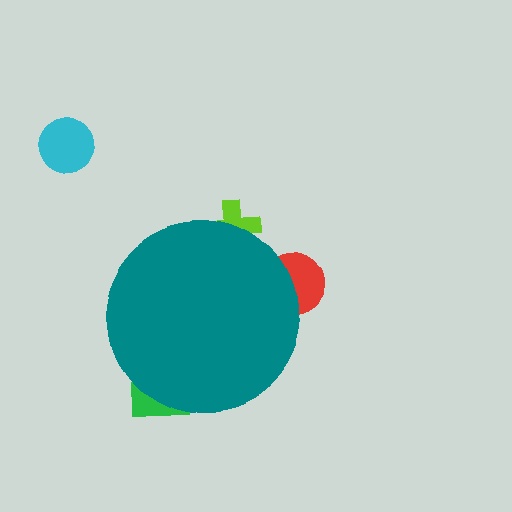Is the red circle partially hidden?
Yes, the red circle is partially hidden behind the teal circle.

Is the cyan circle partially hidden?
No, the cyan circle is fully visible.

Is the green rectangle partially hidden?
Yes, the green rectangle is partially hidden behind the teal circle.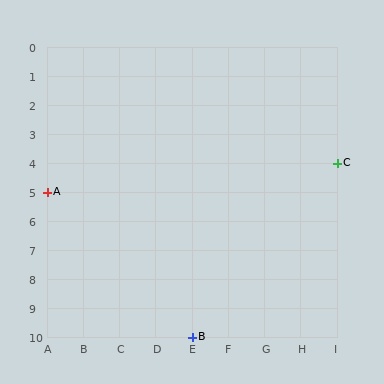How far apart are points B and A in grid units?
Points B and A are 4 columns and 5 rows apart (about 6.4 grid units diagonally).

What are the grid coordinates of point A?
Point A is at grid coordinates (A, 5).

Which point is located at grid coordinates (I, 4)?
Point C is at (I, 4).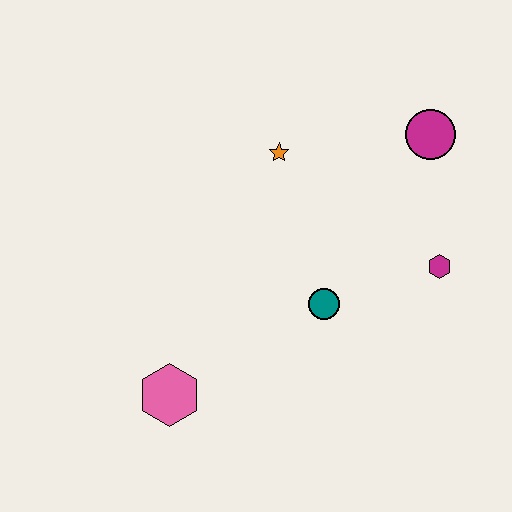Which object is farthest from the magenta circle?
The pink hexagon is farthest from the magenta circle.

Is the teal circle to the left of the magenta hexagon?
Yes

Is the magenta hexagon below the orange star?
Yes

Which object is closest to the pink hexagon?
The teal circle is closest to the pink hexagon.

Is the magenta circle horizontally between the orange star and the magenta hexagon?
Yes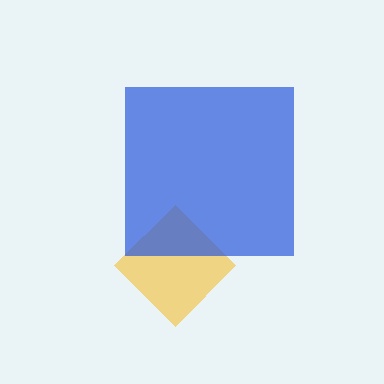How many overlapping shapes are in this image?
There are 2 overlapping shapes in the image.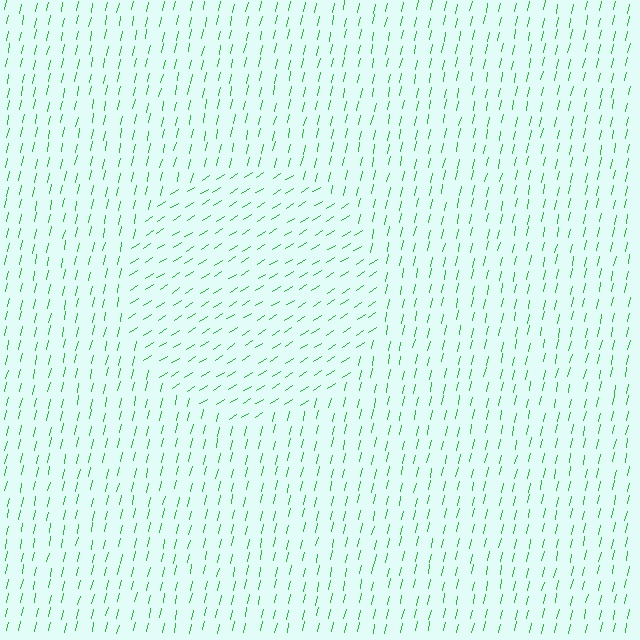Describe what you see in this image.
The image is filled with small green line segments. A circle region in the image has lines oriented differently from the surrounding lines, creating a visible texture boundary.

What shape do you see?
I see a circle.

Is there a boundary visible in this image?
Yes, there is a texture boundary formed by a change in line orientation.